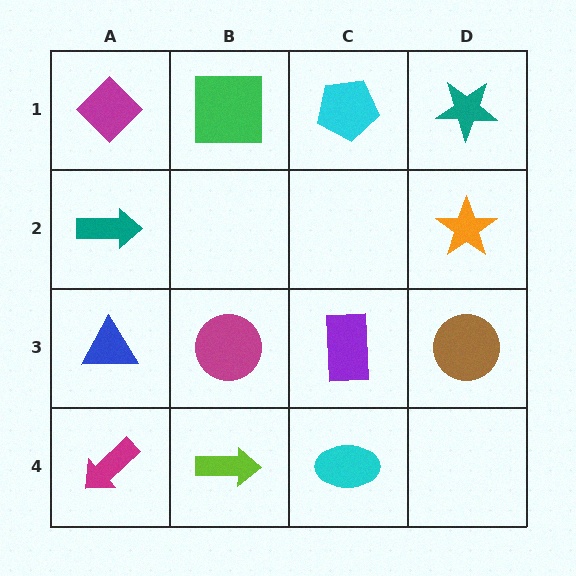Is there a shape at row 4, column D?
No, that cell is empty.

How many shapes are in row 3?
4 shapes.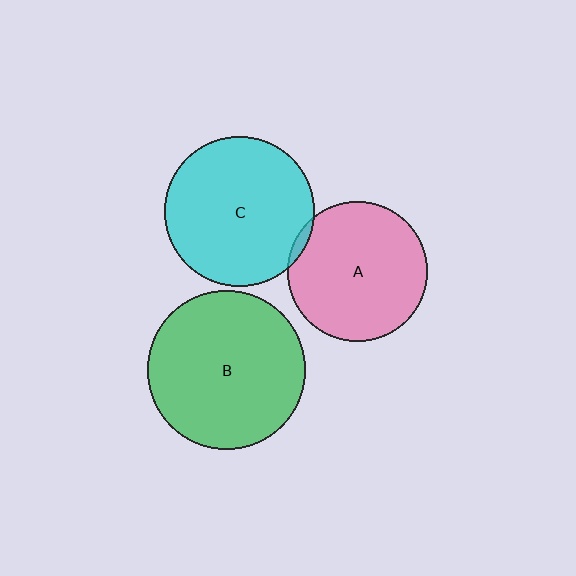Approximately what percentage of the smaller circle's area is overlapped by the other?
Approximately 5%.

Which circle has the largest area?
Circle B (green).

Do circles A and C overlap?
Yes.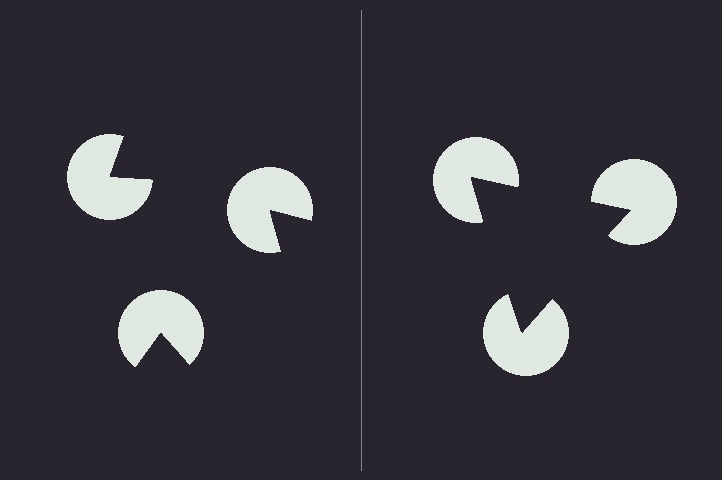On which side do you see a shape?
An illusory triangle appears on the right side. On the left side the wedge cuts are rotated, so no coherent shape forms.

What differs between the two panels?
The pac-man discs are positioned identically on both sides; only the wedge orientations differ. On the right they align to a triangle; on the left they are misaligned.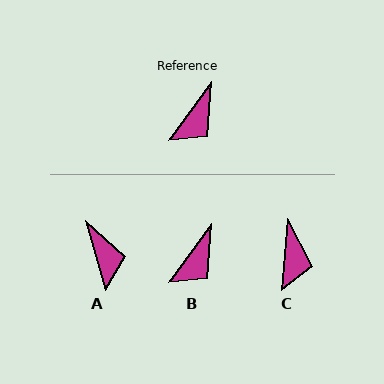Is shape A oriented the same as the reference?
No, it is off by about 52 degrees.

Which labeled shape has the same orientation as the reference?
B.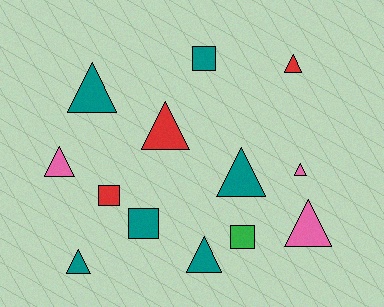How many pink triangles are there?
There are 3 pink triangles.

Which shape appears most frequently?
Triangle, with 9 objects.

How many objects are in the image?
There are 13 objects.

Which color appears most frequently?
Teal, with 6 objects.